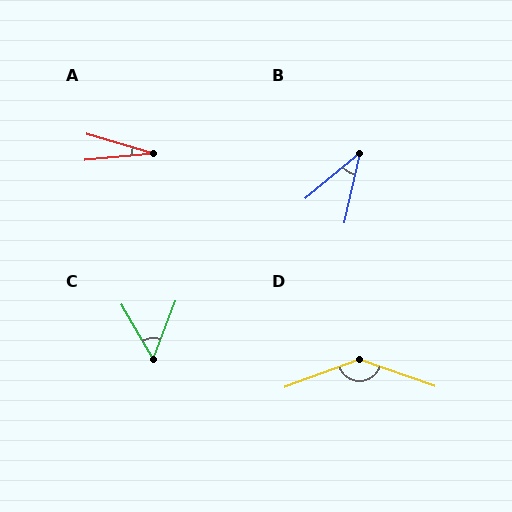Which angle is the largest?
D, at approximately 141 degrees.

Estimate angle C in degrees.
Approximately 51 degrees.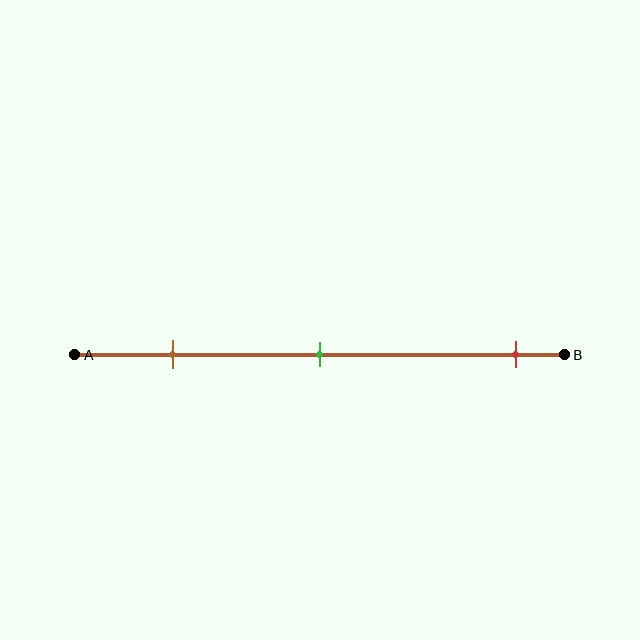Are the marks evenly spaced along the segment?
No, the marks are not evenly spaced.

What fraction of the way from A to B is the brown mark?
The brown mark is approximately 20% (0.2) of the way from A to B.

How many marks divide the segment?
There are 3 marks dividing the segment.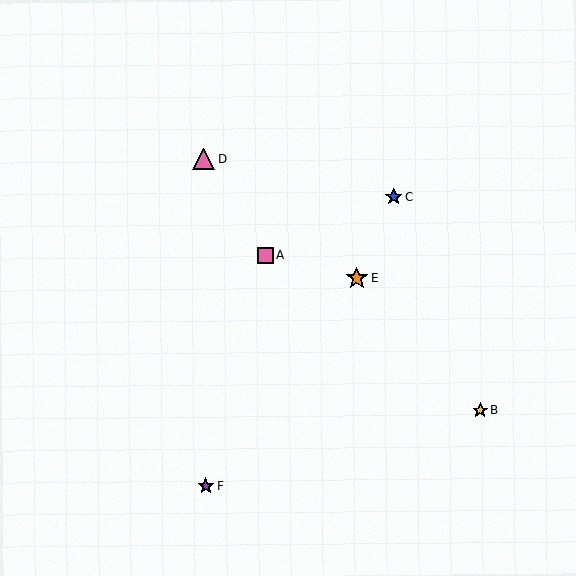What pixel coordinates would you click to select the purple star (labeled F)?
Click at (206, 486) to select the purple star F.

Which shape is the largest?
The orange star (labeled E) is the largest.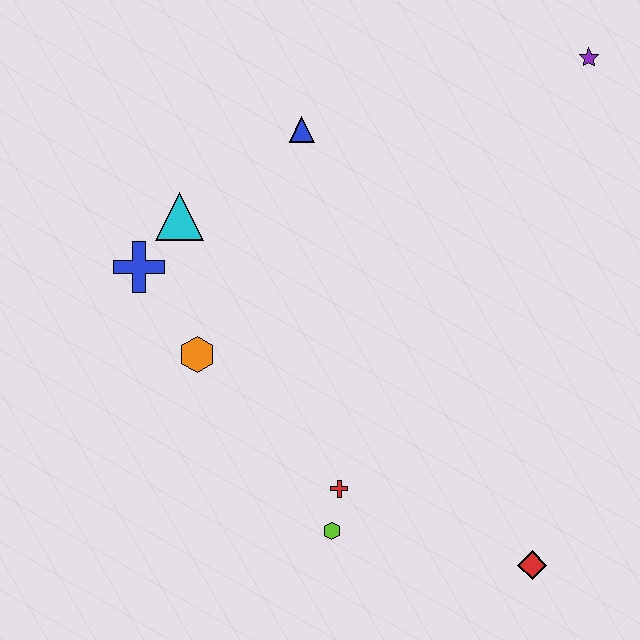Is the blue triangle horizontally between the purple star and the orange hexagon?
Yes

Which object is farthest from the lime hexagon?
The purple star is farthest from the lime hexagon.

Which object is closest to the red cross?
The lime hexagon is closest to the red cross.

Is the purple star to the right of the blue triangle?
Yes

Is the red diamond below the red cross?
Yes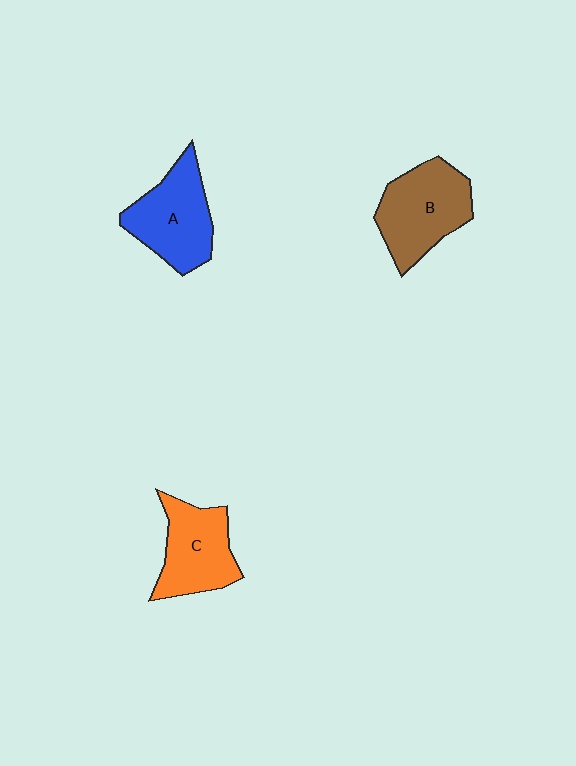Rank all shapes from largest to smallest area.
From largest to smallest: B (brown), A (blue), C (orange).